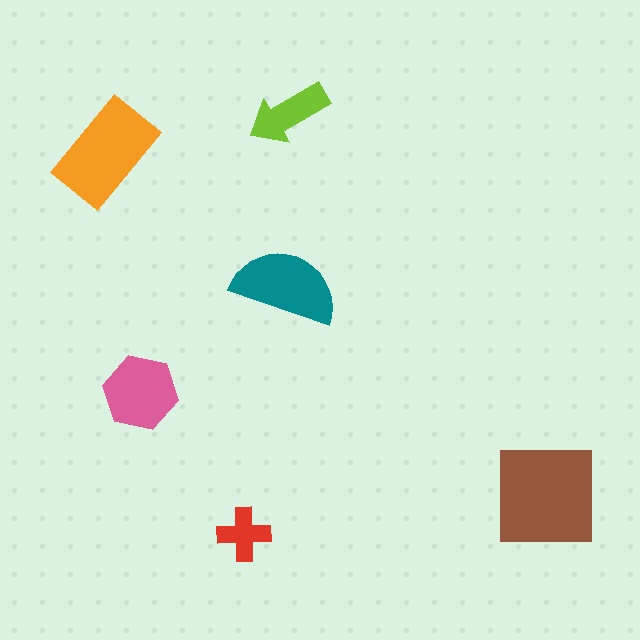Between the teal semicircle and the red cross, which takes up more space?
The teal semicircle.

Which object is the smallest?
The red cross.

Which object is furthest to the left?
The orange rectangle is leftmost.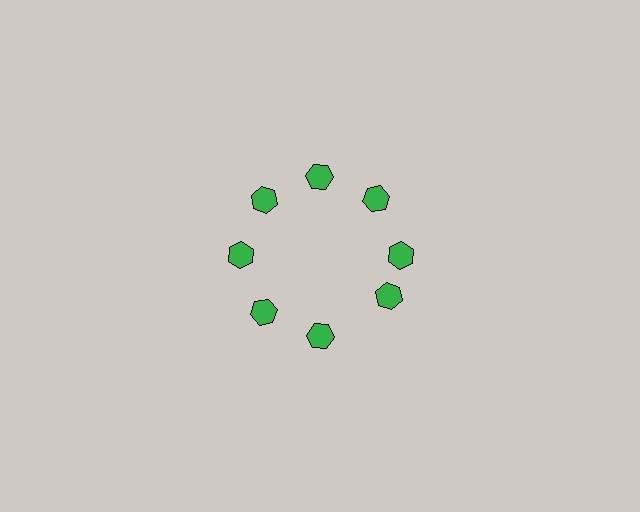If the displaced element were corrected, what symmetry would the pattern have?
It would have 8-fold rotational symmetry — the pattern would map onto itself every 45 degrees.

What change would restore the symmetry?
The symmetry would be restored by rotating it back into even spacing with its neighbors so that all 8 hexagons sit at equal angles and equal distance from the center.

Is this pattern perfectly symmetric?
No. The 8 green hexagons are arranged in a ring, but one element near the 4 o'clock position is rotated out of alignment along the ring, breaking the 8-fold rotational symmetry.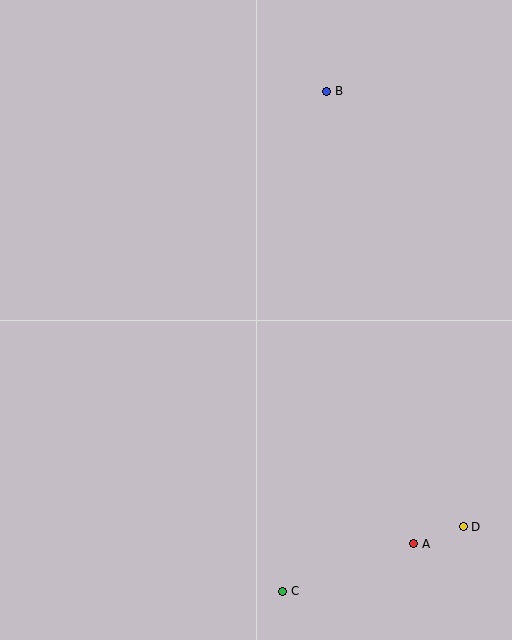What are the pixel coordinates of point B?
Point B is at (327, 91).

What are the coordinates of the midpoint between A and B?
The midpoint between A and B is at (370, 318).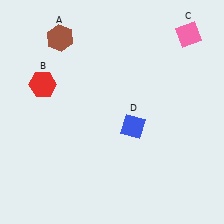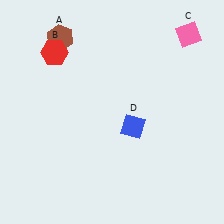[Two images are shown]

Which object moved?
The red hexagon (B) moved up.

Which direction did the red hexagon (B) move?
The red hexagon (B) moved up.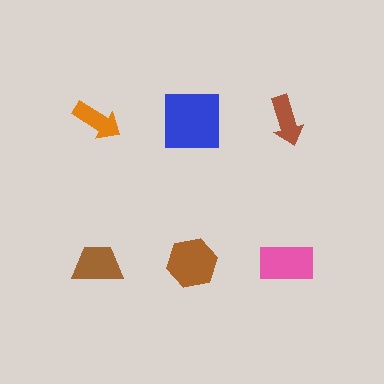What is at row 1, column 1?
An orange arrow.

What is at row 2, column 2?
A brown hexagon.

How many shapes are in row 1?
3 shapes.